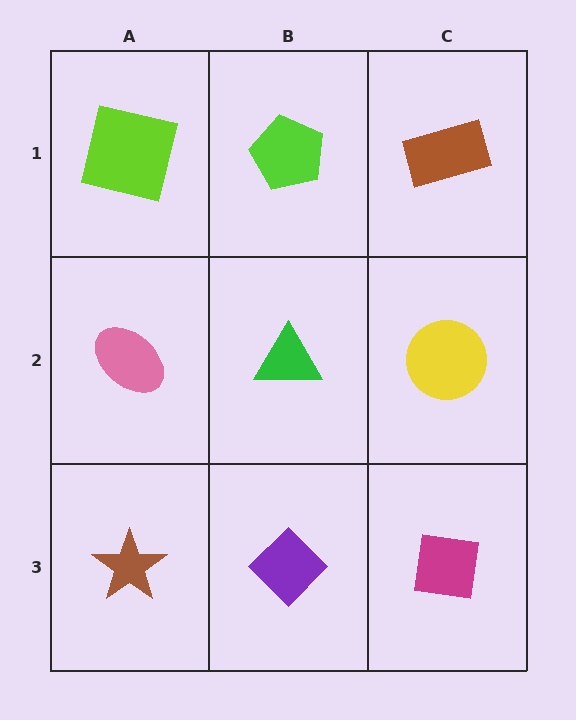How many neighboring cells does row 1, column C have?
2.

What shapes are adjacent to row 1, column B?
A green triangle (row 2, column B), a lime square (row 1, column A), a brown rectangle (row 1, column C).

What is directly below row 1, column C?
A yellow circle.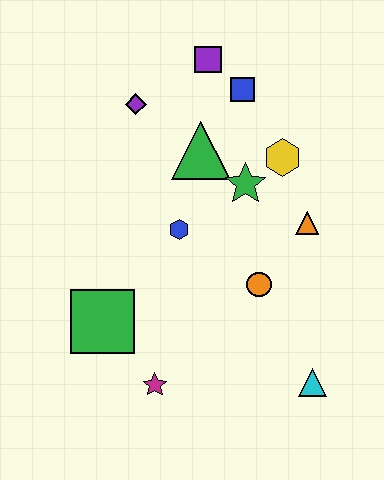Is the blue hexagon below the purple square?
Yes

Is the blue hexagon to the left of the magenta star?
No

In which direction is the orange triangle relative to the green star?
The orange triangle is to the right of the green star.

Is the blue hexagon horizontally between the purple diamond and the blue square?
Yes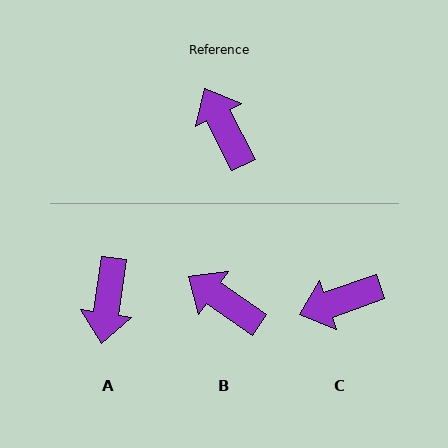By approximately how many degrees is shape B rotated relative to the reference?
Approximately 28 degrees counter-clockwise.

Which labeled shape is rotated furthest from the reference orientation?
A, about 145 degrees away.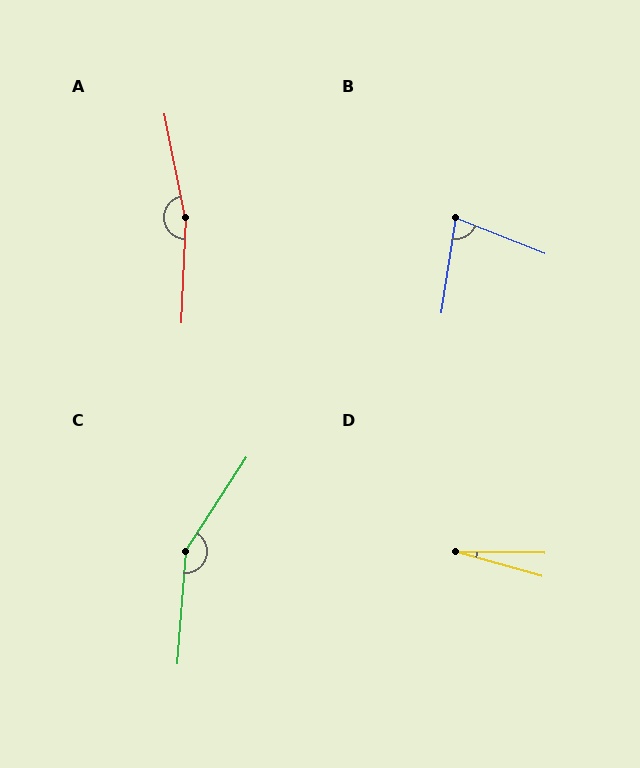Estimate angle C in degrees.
Approximately 151 degrees.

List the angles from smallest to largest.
D (15°), B (77°), C (151°), A (166°).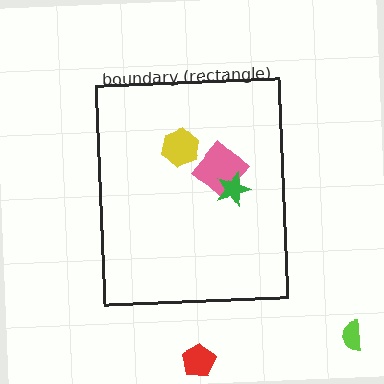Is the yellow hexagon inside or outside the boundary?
Inside.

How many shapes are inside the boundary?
3 inside, 2 outside.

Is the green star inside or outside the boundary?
Inside.